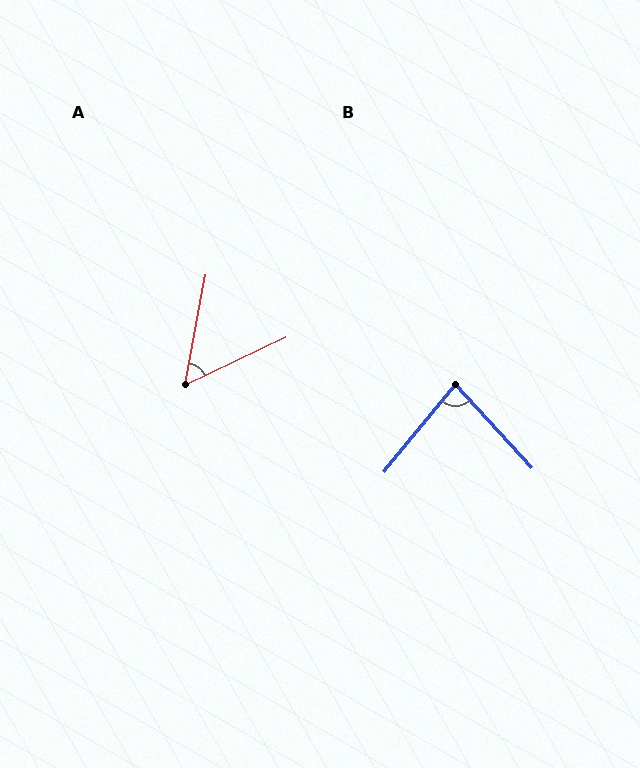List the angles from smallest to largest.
A (54°), B (81°).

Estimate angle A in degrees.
Approximately 54 degrees.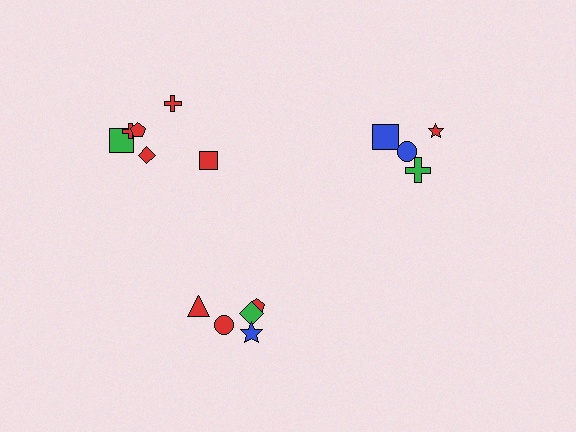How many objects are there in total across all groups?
There are 15 objects.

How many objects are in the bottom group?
There are 5 objects.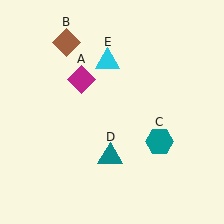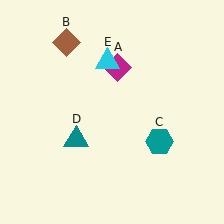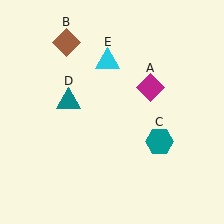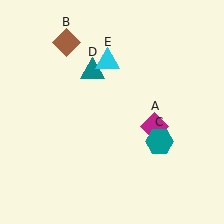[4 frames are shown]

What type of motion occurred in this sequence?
The magenta diamond (object A), teal triangle (object D) rotated clockwise around the center of the scene.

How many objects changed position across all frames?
2 objects changed position: magenta diamond (object A), teal triangle (object D).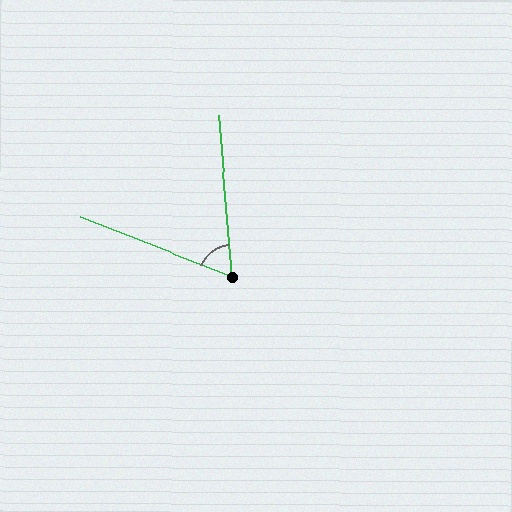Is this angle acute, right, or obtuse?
It is acute.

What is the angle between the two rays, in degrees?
Approximately 64 degrees.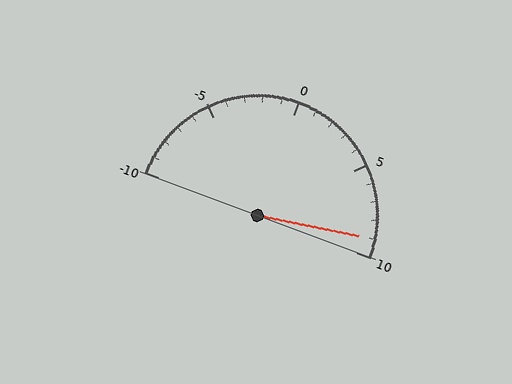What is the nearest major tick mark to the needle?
The nearest major tick mark is 10.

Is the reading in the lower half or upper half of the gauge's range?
The reading is in the upper half of the range (-10 to 10).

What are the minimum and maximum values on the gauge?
The gauge ranges from -10 to 10.